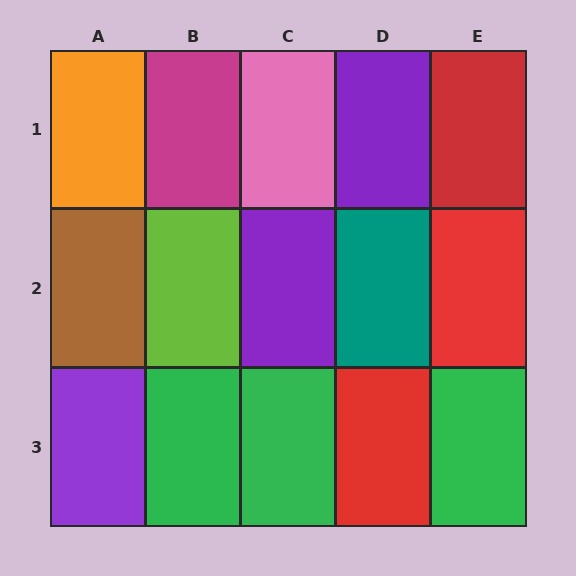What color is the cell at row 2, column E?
Red.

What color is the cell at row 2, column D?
Teal.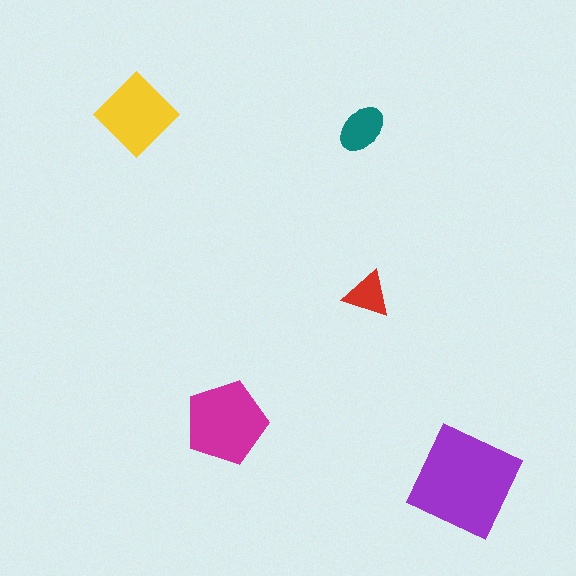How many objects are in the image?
There are 5 objects in the image.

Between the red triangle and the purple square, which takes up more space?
The purple square.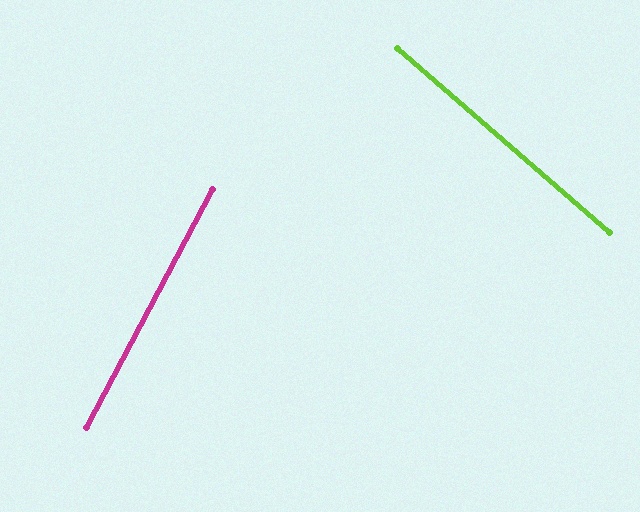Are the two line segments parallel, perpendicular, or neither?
Neither parallel nor perpendicular — they differ by about 77°.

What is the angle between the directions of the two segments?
Approximately 77 degrees.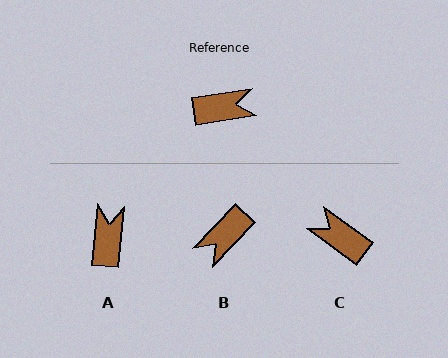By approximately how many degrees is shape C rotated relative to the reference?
Approximately 135 degrees counter-clockwise.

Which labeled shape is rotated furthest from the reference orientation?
B, about 142 degrees away.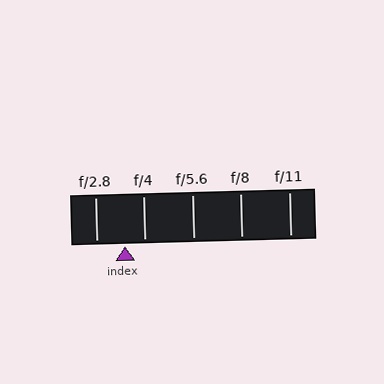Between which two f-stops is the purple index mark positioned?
The index mark is between f/2.8 and f/4.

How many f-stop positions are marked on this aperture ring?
There are 5 f-stop positions marked.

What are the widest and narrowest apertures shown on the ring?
The widest aperture shown is f/2.8 and the narrowest is f/11.